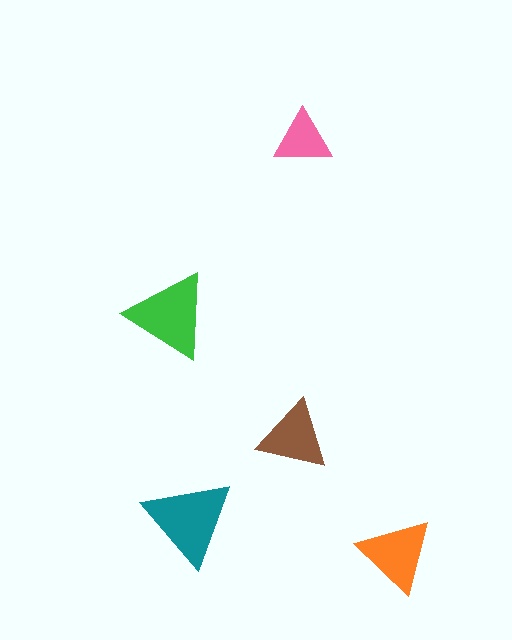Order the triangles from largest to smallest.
the teal one, the green one, the orange one, the brown one, the pink one.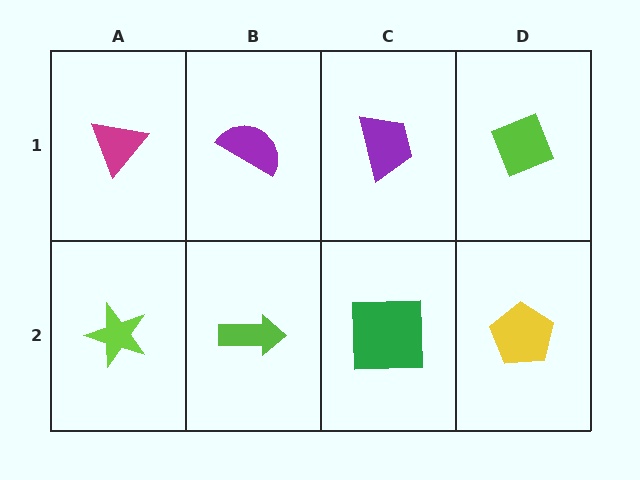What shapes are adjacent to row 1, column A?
A lime star (row 2, column A), a purple semicircle (row 1, column B).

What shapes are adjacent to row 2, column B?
A purple semicircle (row 1, column B), a lime star (row 2, column A), a green square (row 2, column C).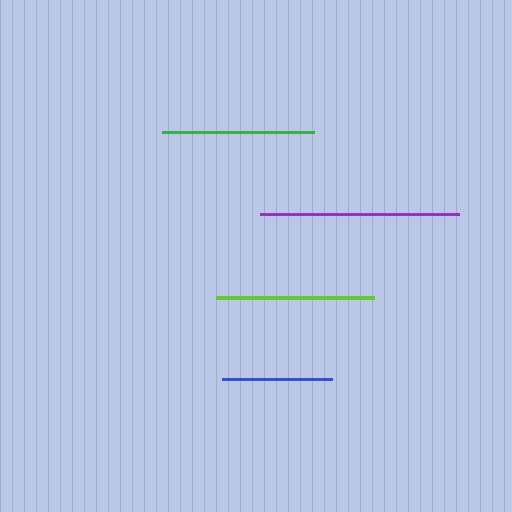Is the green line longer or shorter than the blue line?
The green line is longer than the blue line.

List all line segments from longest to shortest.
From longest to shortest: purple, lime, green, blue.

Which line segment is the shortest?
The blue line is the shortest at approximately 110 pixels.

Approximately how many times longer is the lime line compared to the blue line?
The lime line is approximately 1.4 times the length of the blue line.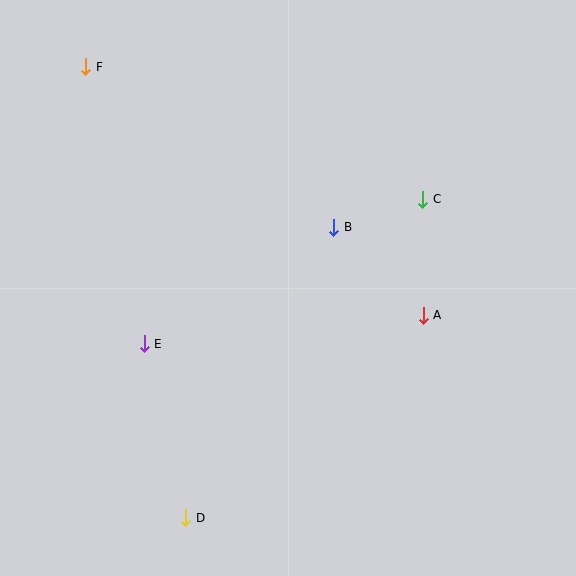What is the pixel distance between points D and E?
The distance between D and E is 179 pixels.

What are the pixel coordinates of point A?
Point A is at (423, 315).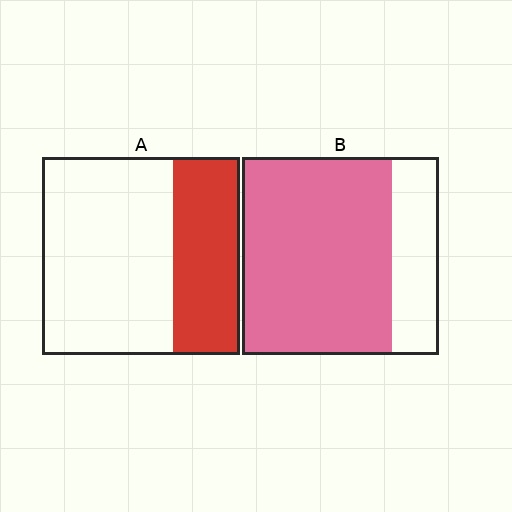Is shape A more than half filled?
No.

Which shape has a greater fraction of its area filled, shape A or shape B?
Shape B.